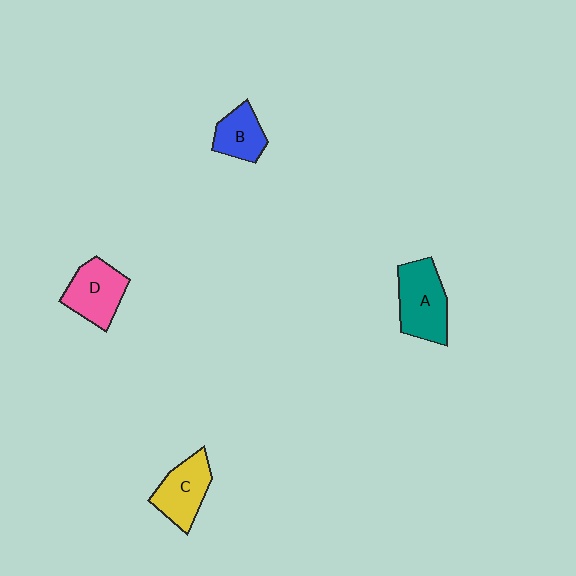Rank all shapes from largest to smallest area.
From largest to smallest: A (teal), D (pink), C (yellow), B (blue).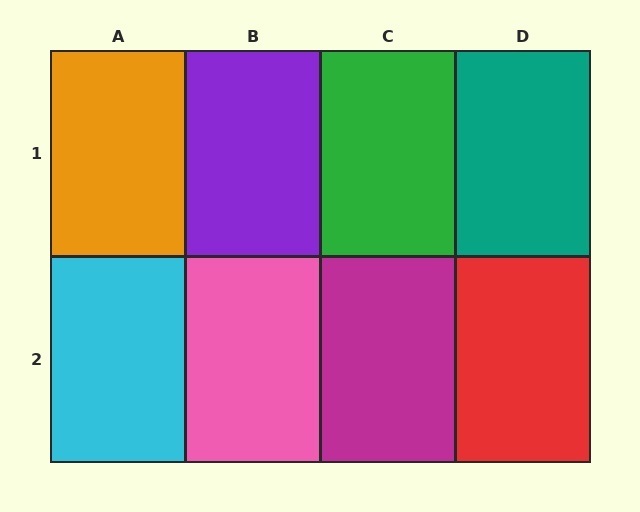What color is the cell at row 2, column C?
Magenta.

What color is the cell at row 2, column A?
Cyan.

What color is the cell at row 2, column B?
Pink.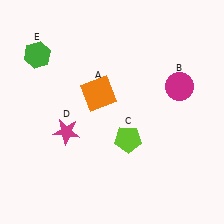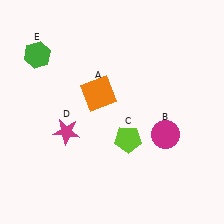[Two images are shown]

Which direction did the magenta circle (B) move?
The magenta circle (B) moved down.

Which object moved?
The magenta circle (B) moved down.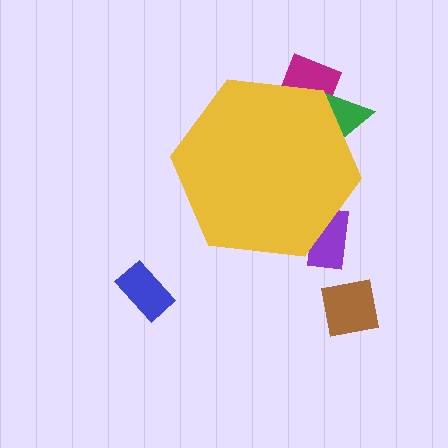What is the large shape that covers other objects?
A yellow hexagon.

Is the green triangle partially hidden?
Yes, the green triangle is partially hidden behind the yellow hexagon.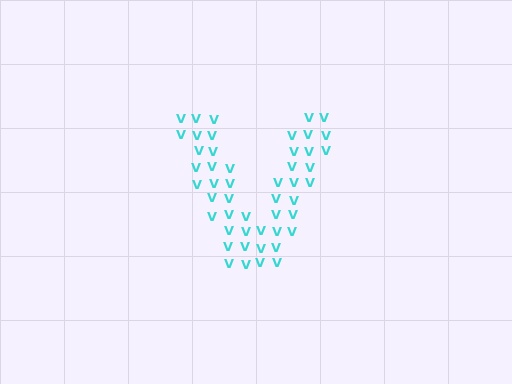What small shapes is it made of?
It is made of small letter V's.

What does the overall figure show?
The overall figure shows the letter V.